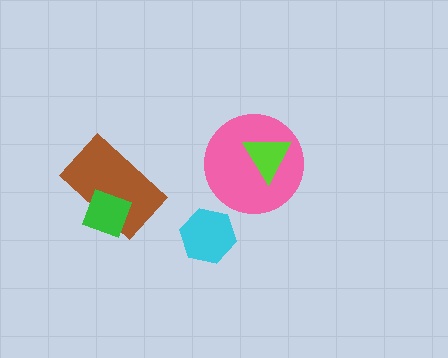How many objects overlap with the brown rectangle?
1 object overlaps with the brown rectangle.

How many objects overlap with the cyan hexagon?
0 objects overlap with the cyan hexagon.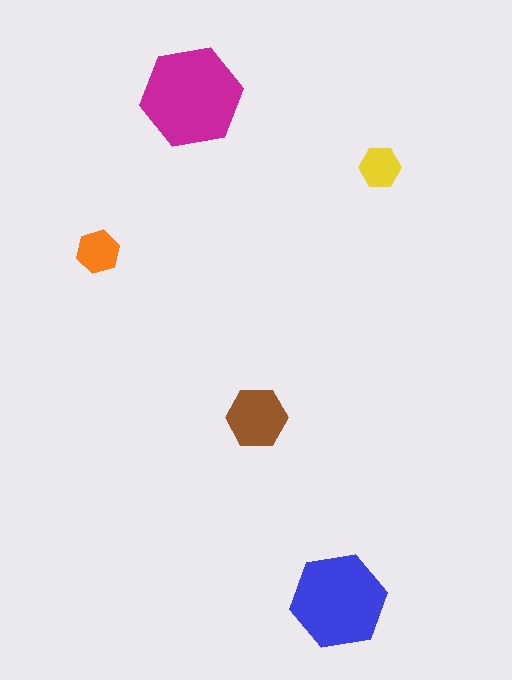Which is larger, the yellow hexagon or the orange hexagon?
The orange one.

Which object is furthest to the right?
The yellow hexagon is rightmost.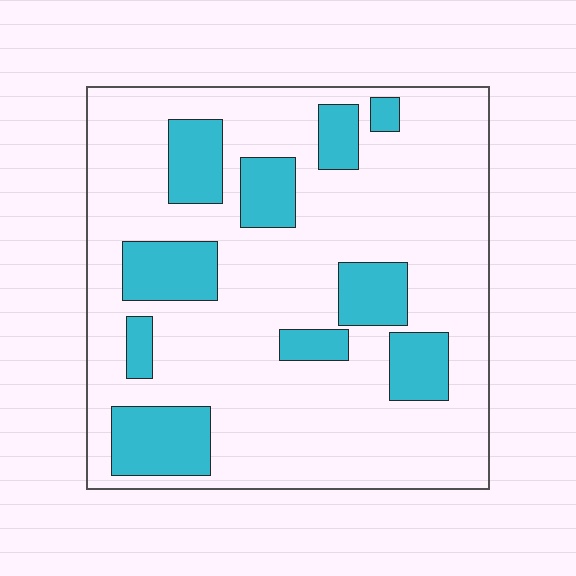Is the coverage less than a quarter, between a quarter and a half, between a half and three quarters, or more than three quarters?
Less than a quarter.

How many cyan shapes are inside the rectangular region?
10.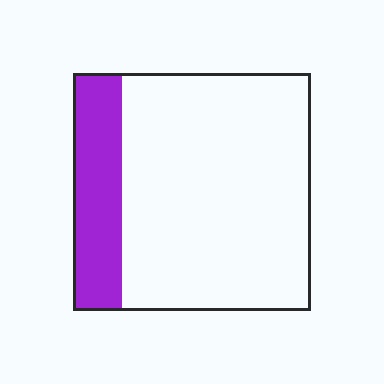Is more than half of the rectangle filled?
No.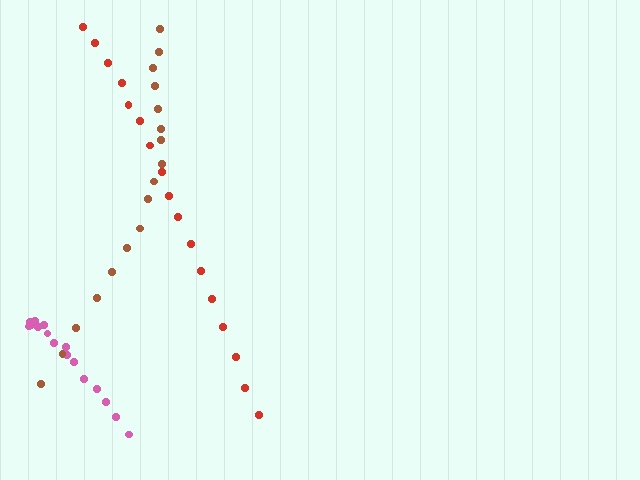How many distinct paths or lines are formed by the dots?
There are 3 distinct paths.